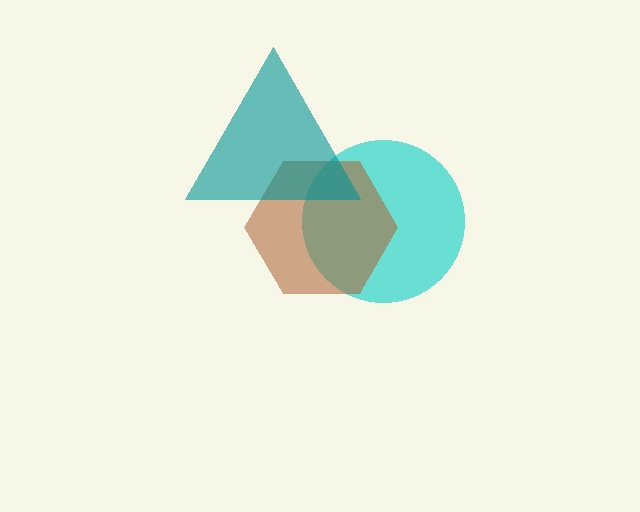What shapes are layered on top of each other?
The layered shapes are: a cyan circle, a brown hexagon, a teal triangle.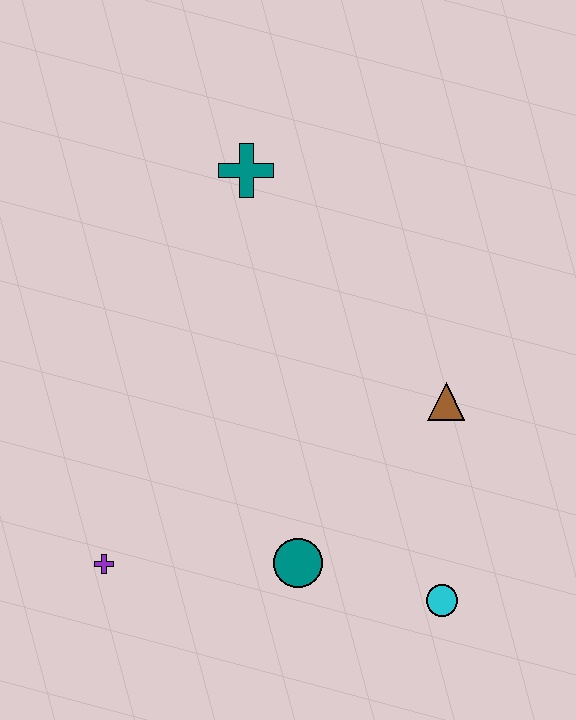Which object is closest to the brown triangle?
The cyan circle is closest to the brown triangle.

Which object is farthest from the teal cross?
The cyan circle is farthest from the teal cross.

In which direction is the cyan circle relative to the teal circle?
The cyan circle is to the right of the teal circle.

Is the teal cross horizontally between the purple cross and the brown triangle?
Yes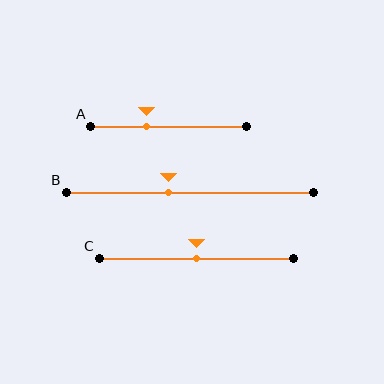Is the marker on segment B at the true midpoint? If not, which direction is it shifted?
No, the marker on segment B is shifted to the left by about 8% of the segment length.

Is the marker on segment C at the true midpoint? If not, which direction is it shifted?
Yes, the marker on segment C is at the true midpoint.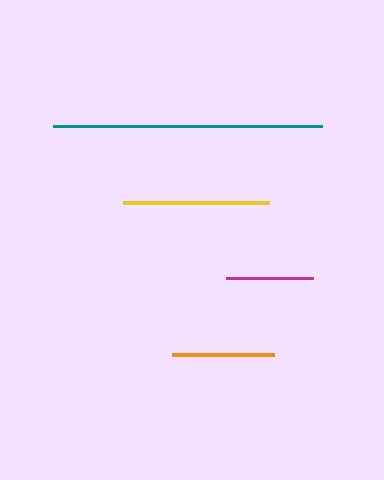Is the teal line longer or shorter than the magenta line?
The teal line is longer than the magenta line.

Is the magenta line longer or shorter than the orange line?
The orange line is longer than the magenta line.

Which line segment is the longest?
The teal line is the longest at approximately 269 pixels.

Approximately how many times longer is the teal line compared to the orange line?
The teal line is approximately 2.6 times the length of the orange line.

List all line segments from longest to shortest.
From longest to shortest: teal, yellow, orange, magenta.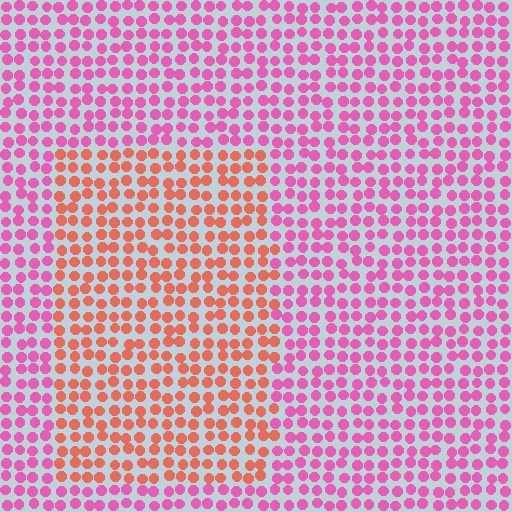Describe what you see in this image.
The image is filled with small pink elements in a uniform arrangement. A rectangle-shaped region is visible where the elements are tinted to a slightly different hue, forming a subtle color boundary.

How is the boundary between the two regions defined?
The boundary is defined purely by a slight shift in hue (about 46 degrees). Spacing, size, and orientation are identical on both sides.